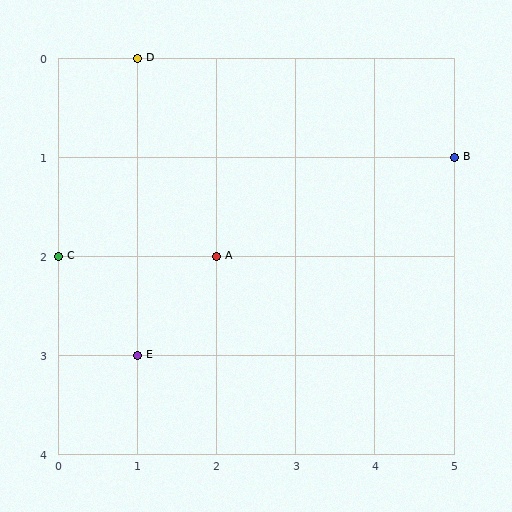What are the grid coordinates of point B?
Point B is at grid coordinates (5, 1).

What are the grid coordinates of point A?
Point A is at grid coordinates (2, 2).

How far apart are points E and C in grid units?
Points E and C are 1 column and 1 row apart (about 1.4 grid units diagonally).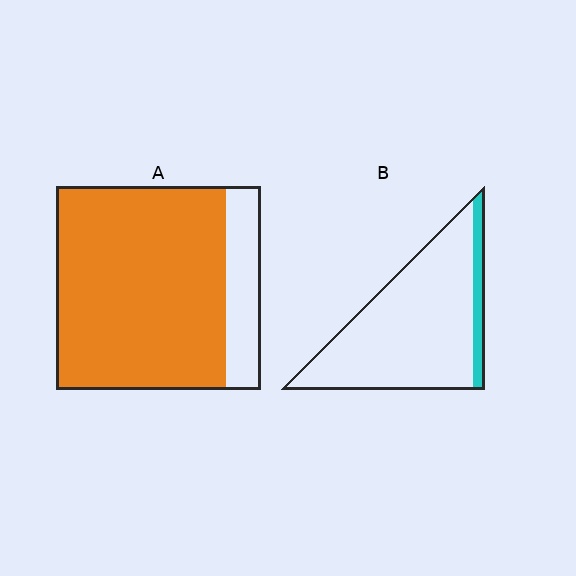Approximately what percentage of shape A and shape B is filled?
A is approximately 85% and B is approximately 10%.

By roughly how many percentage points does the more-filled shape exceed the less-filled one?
By roughly 70 percentage points (A over B).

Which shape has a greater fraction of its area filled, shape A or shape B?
Shape A.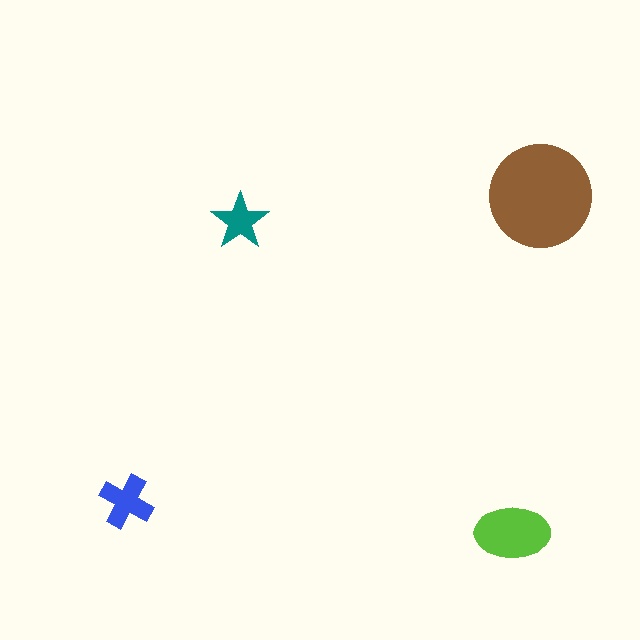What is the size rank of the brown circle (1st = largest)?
1st.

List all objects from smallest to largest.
The teal star, the blue cross, the lime ellipse, the brown circle.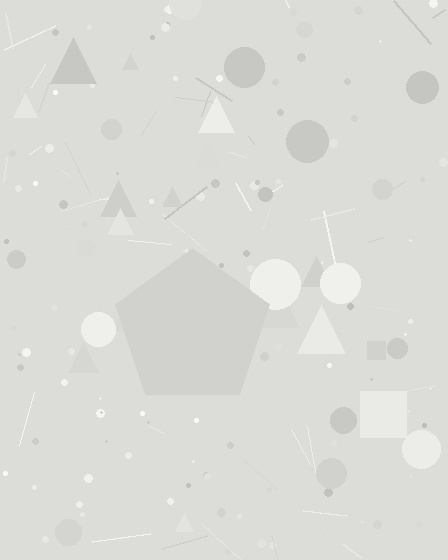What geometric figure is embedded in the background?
A pentagon is embedded in the background.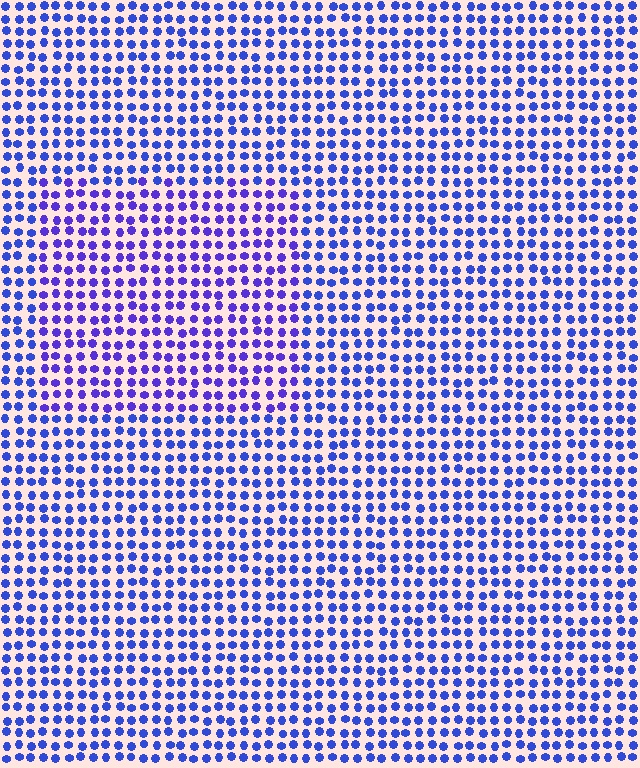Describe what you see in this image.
The image is filled with small blue elements in a uniform arrangement. A rectangle-shaped region is visible where the elements are tinted to a slightly different hue, forming a subtle color boundary.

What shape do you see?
I see a rectangle.